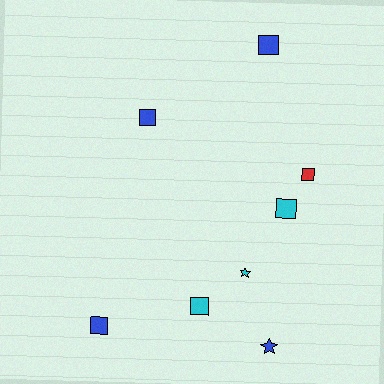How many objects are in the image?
There are 8 objects.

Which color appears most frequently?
Blue, with 4 objects.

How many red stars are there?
There are no red stars.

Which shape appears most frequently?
Square, with 6 objects.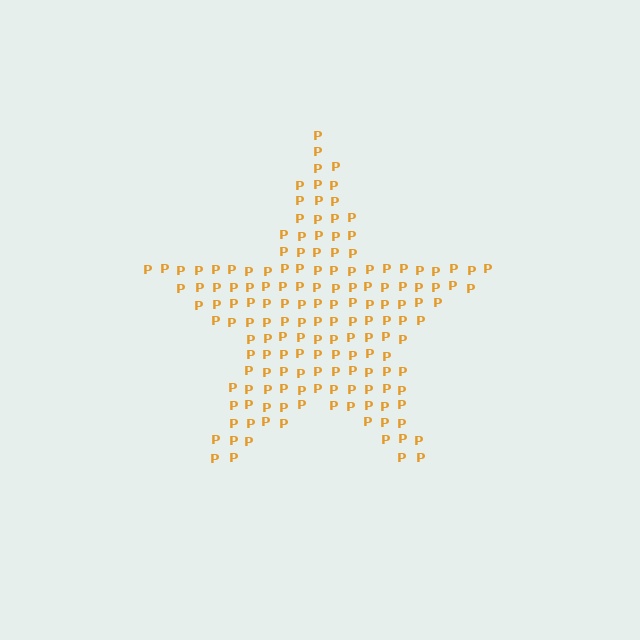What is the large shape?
The large shape is a star.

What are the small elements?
The small elements are letter P's.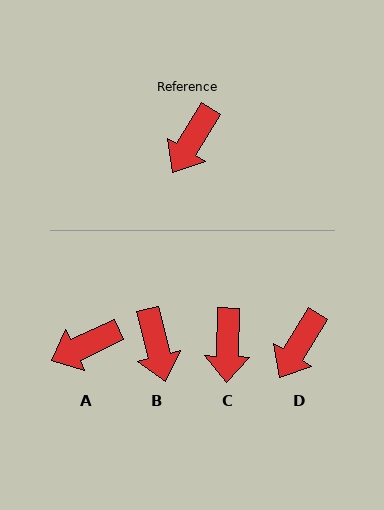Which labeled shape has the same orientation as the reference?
D.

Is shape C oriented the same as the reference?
No, it is off by about 30 degrees.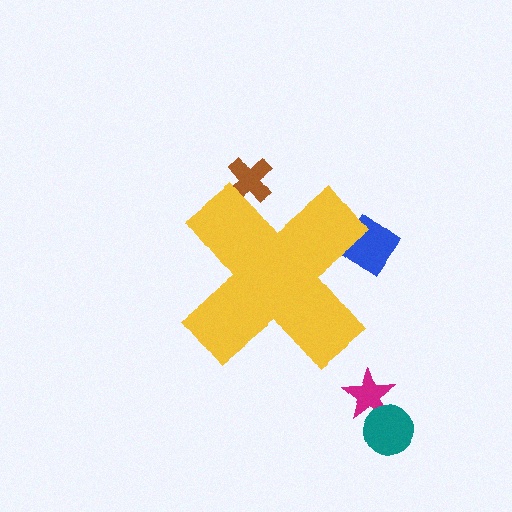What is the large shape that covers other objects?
A yellow cross.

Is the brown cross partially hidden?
Yes, the brown cross is partially hidden behind the yellow cross.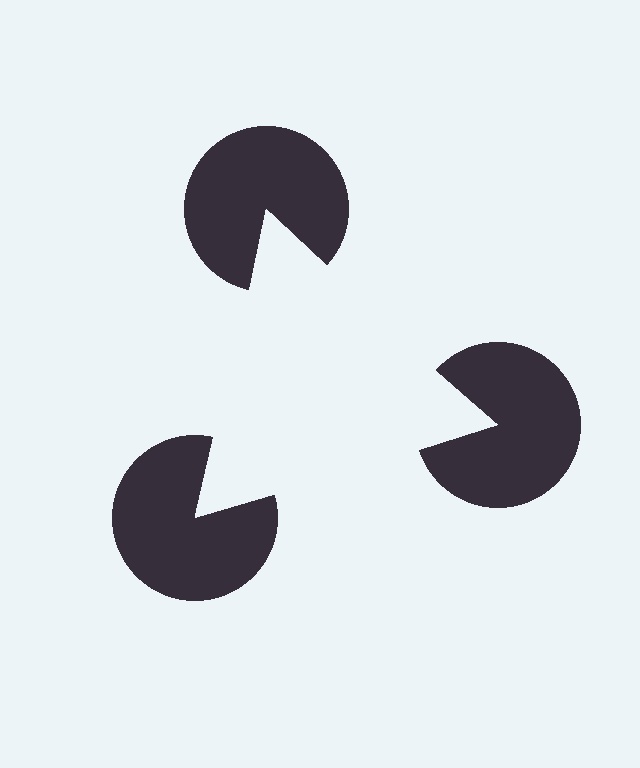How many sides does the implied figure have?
3 sides.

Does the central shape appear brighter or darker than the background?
It typically appears slightly brighter than the background, even though no actual brightness change is drawn.